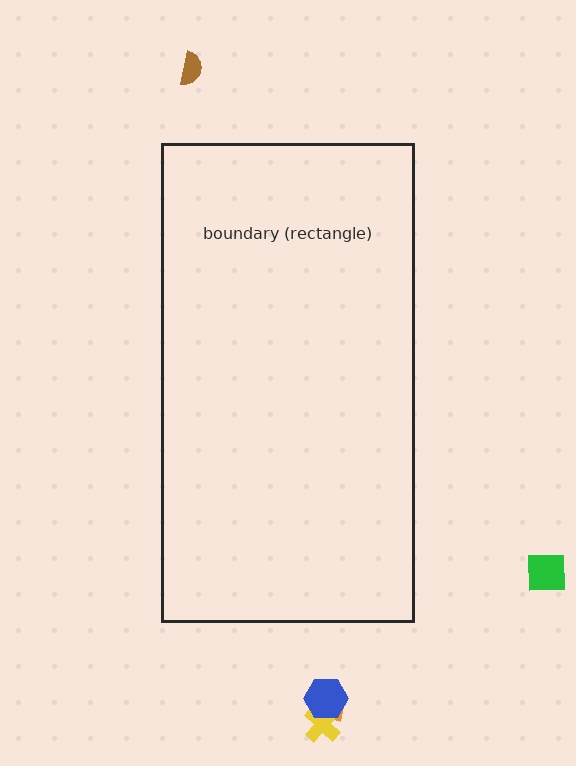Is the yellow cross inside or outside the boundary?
Outside.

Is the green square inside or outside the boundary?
Outside.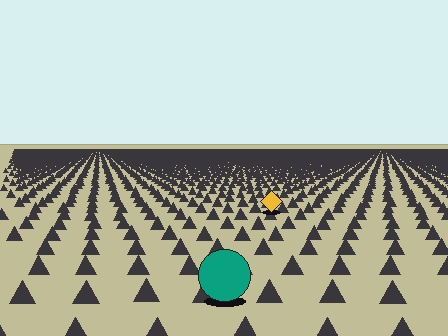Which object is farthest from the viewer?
The yellow diamond is farthest from the viewer. It appears smaller and the ground texture around it is denser.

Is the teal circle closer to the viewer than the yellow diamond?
Yes. The teal circle is closer — you can tell from the texture gradient: the ground texture is coarser near it.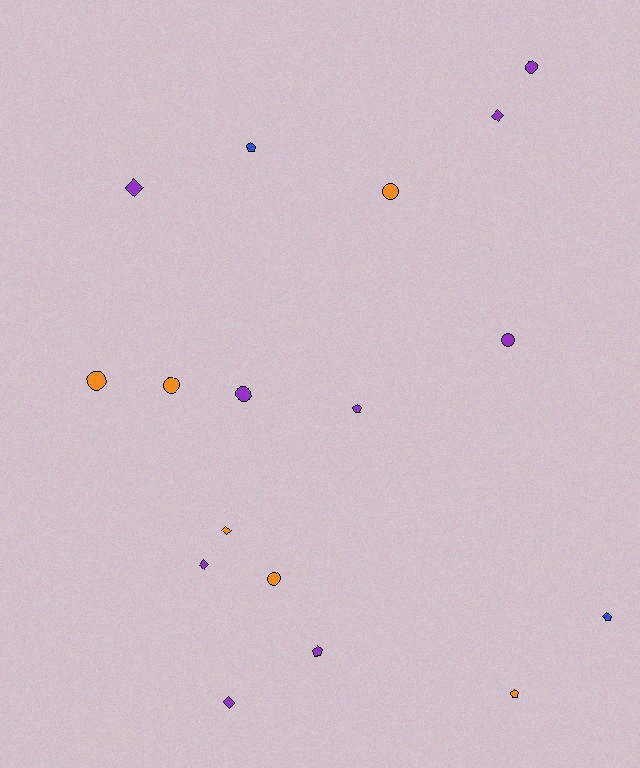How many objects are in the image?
There are 17 objects.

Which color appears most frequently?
Purple, with 9 objects.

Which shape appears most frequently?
Circle, with 7 objects.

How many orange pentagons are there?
There is 1 orange pentagon.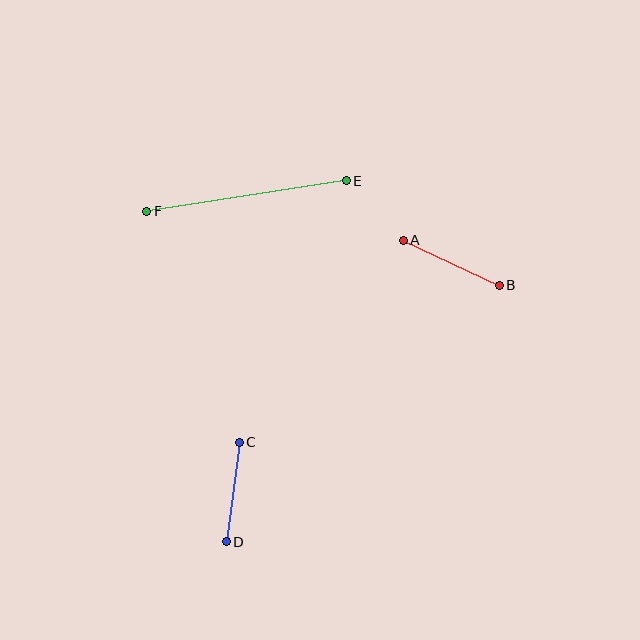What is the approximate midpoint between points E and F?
The midpoint is at approximately (246, 196) pixels.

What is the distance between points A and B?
The distance is approximately 106 pixels.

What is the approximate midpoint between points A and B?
The midpoint is at approximately (451, 263) pixels.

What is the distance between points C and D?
The distance is approximately 100 pixels.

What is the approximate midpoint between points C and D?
The midpoint is at approximately (233, 492) pixels.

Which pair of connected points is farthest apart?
Points E and F are farthest apart.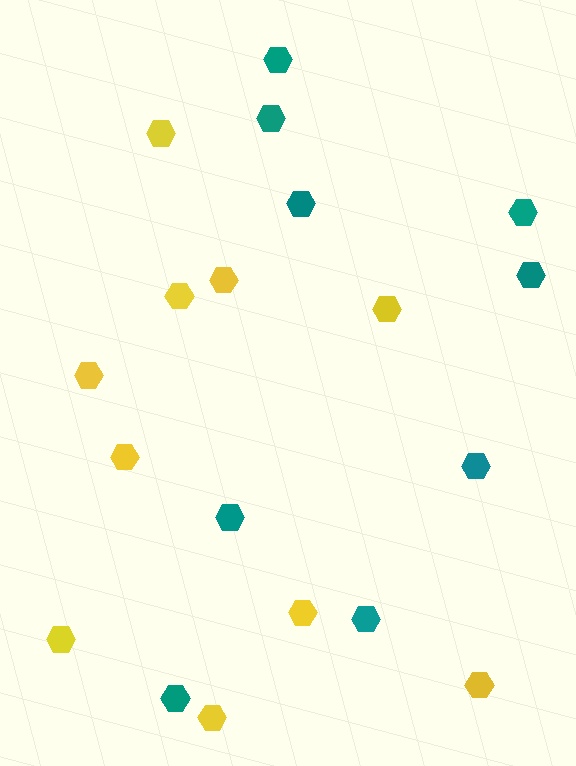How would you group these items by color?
There are 2 groups: one group of teal hexagons (9) and one group of yellow hexagons (10).